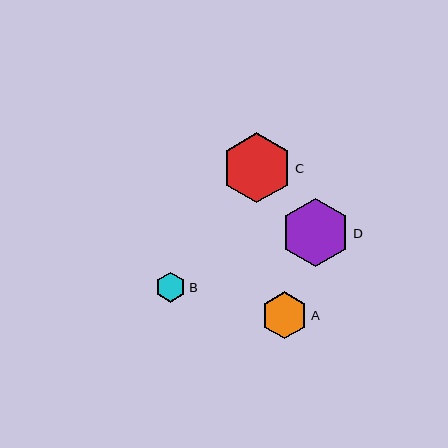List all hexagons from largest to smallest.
From largest to smallest: C, D, A, B.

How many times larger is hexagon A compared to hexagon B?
Hexagon A is approximately 1.6 times the size of hexagon B.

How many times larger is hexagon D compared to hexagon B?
Hexagon D is approximately 2.3 times the size of hexagon B.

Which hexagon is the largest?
Hexagon C is the largest with a size of approximately 70 pixels.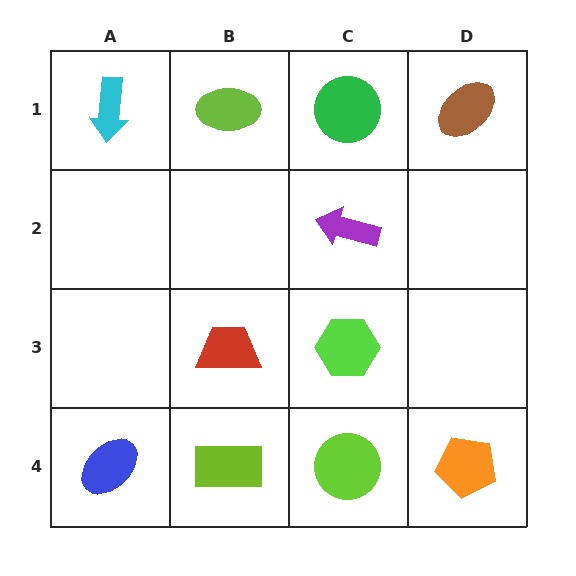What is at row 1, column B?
A lime ellipse.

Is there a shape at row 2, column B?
No, that cell is empty.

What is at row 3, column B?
A red trapezoid.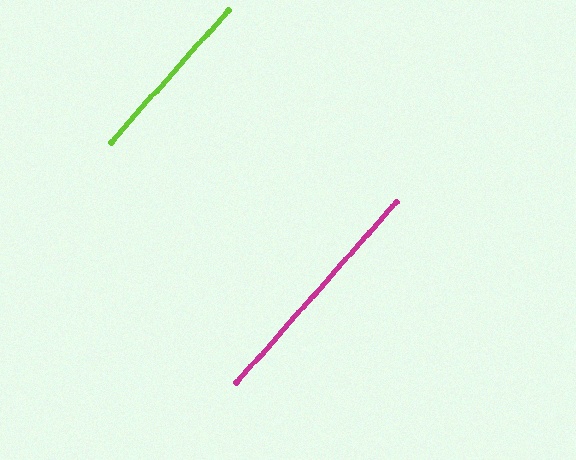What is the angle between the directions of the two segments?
Approximately 0 degrees.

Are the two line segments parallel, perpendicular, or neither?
Parallel — their directions differ by only 0.3°.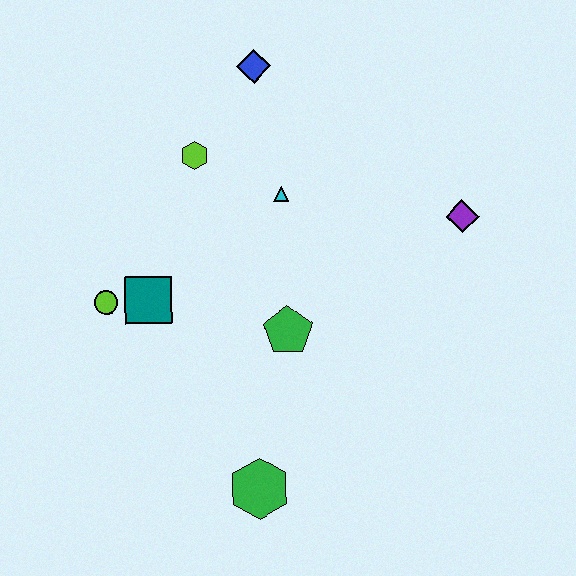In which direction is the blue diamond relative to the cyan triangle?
The blue diamond is above the cyan triangle.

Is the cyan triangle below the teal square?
No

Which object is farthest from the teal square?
The purple diamond is farthest from the teal square.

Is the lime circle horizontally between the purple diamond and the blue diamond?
No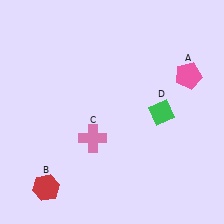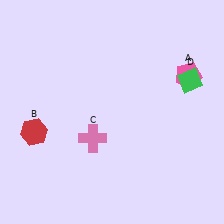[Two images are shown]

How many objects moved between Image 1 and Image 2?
2 objects moved between the two images.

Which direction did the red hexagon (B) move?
The red hexagon (B) moved up.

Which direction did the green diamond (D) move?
The green diamond (D) moved up.